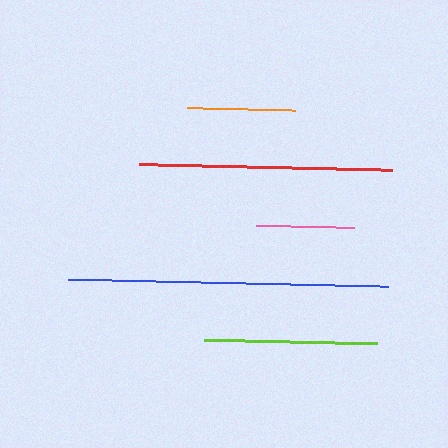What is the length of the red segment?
The red segment is approximately 252 pixels long.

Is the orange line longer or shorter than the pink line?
The orange line is longer than the pink line.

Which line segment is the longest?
The blue line is the longest at approximately 320 pixels.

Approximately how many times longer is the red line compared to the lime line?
The red line is approximately 1.5 times the length of the lime line.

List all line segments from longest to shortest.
From longest to shortest: blue, red, lime, orange, pink.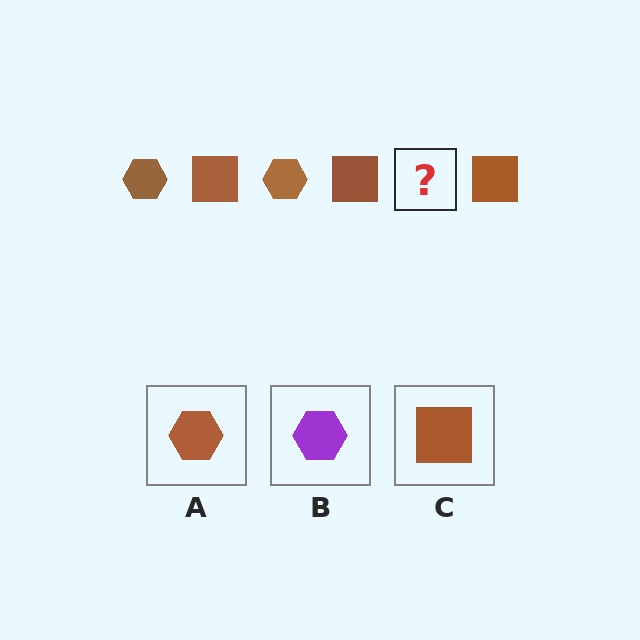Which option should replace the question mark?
Option A.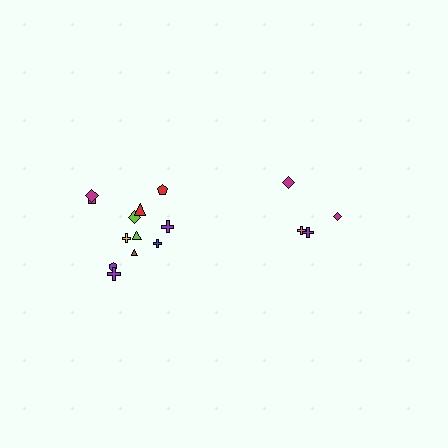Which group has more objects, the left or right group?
The left group.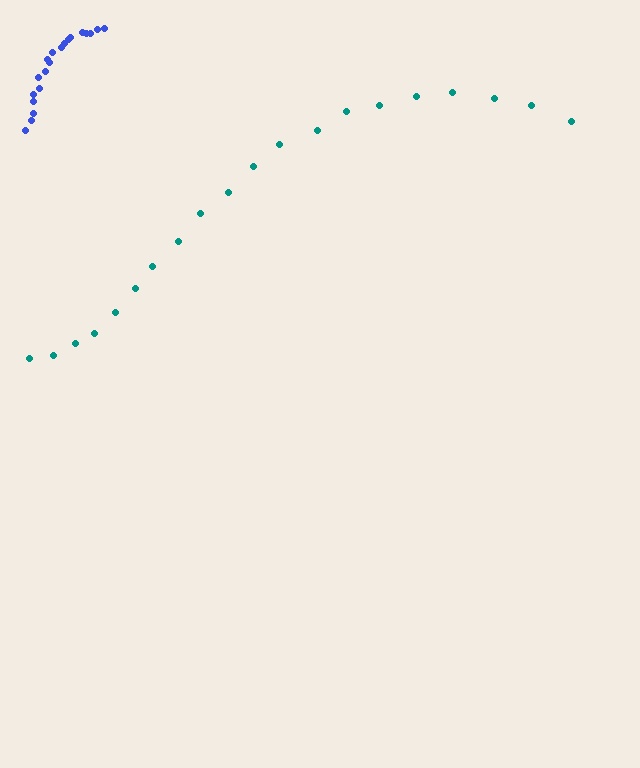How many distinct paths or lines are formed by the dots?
There are 2 distinct paths.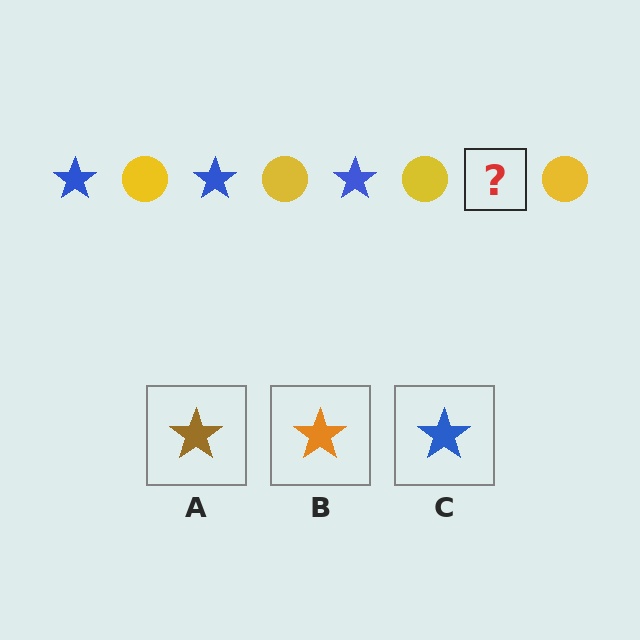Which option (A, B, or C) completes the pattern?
C.